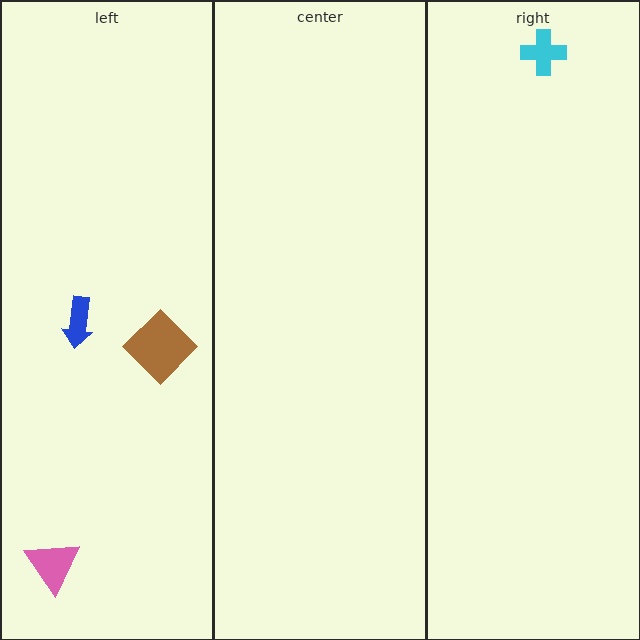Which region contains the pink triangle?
The left region.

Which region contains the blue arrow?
The left region.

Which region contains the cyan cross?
The right region.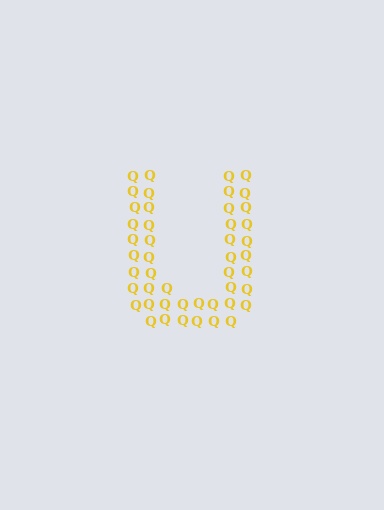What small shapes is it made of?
It is made of small letter Q's.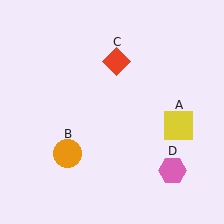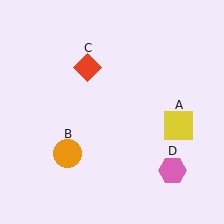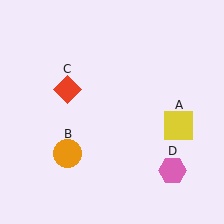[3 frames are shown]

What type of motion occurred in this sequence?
The red diamond (object C) rotated counterclockwise around the center of the scene.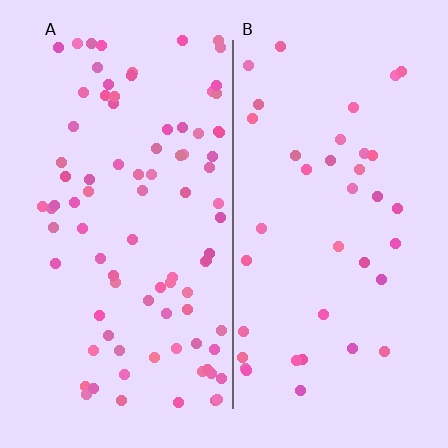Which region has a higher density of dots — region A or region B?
A (the left).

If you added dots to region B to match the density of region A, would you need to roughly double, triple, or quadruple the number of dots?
Approximately double.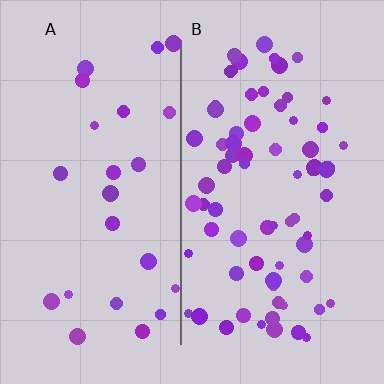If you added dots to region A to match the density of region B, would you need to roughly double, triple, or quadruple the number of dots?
Approximately triple.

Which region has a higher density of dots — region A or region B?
B (the right).